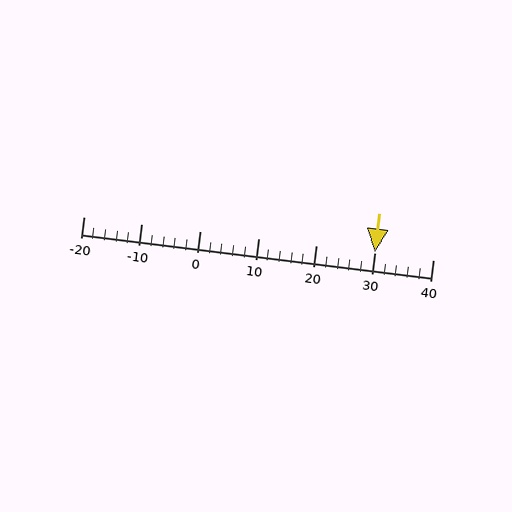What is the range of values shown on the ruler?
The ruler shows values from -20 to 40.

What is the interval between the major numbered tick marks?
The major tick marks are spaced 10 units apart.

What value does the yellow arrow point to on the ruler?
The yellow arrow points to approximately 30.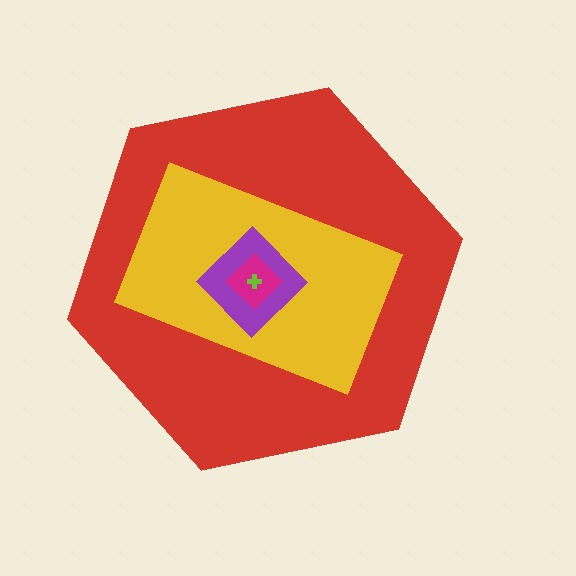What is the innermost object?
The lime cross.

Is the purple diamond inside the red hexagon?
Yes.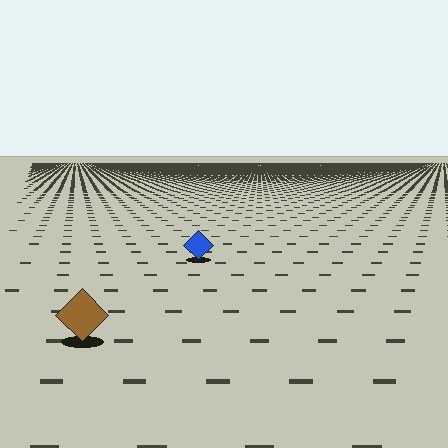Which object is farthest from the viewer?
The blue diamond is farthest from the viewer. It appears smaller and the ground texture around it is denser.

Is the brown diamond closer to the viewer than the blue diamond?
Yes. The brown diamond is closer — you can tell from the texture gradient: the ground texture is coarser near it.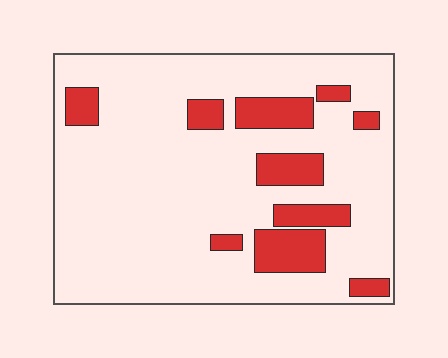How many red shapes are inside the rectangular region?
10.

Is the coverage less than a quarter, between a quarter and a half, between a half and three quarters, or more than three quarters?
Less than a quarter.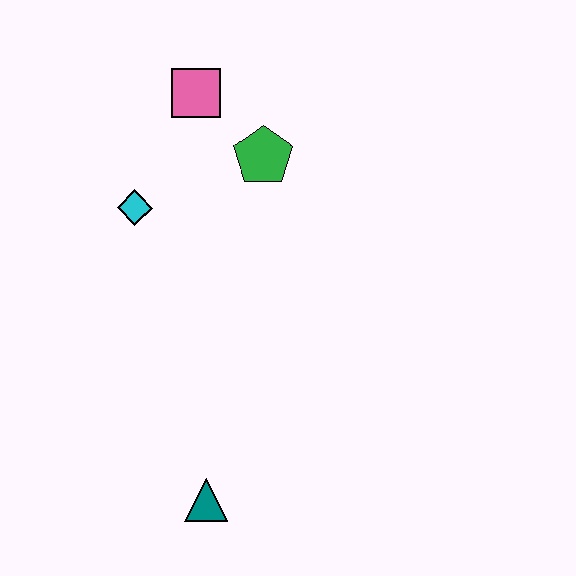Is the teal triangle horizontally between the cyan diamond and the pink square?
No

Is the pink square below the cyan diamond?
No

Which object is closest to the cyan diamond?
The pink square is closest to the cyan diamond.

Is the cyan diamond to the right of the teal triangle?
No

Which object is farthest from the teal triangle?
The pink square is farthest from the teal triangle.